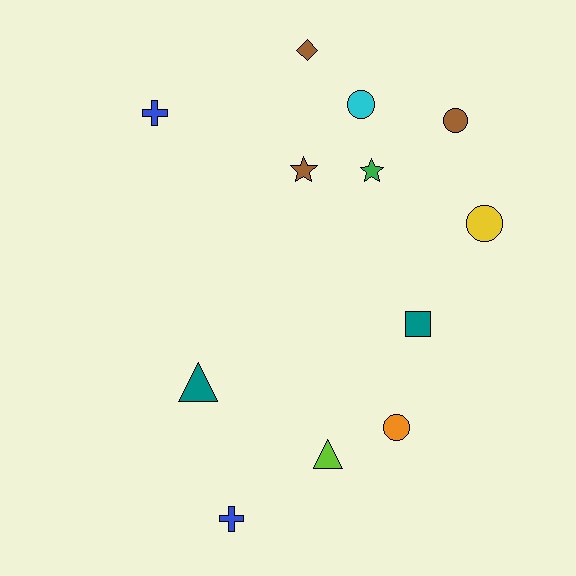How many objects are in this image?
There are 12 objects.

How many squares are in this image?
There is 1 square.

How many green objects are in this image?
There is 1 green object.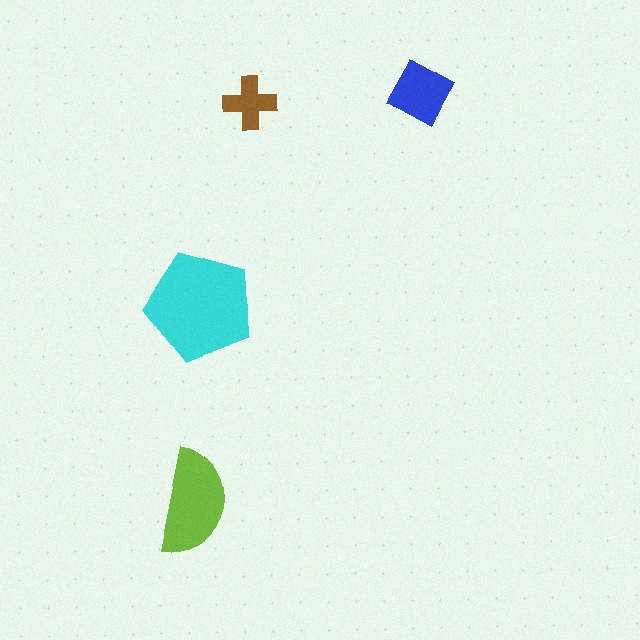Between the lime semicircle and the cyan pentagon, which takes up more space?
The cyan pentagon.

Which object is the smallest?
The brown cross.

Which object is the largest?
The cyan pentagon.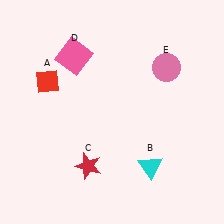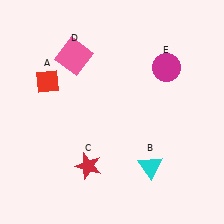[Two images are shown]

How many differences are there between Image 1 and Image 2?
There is 1 difference between the two images.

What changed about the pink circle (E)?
In Image 1, E is pink. In Image 2, it changed to magenta.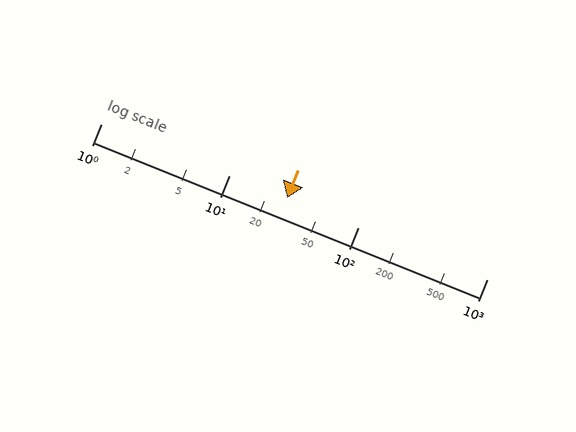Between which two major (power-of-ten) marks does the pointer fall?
The pointer is between 10 and 100.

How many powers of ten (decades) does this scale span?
The scale spans 3 decades, from 1 to 1000.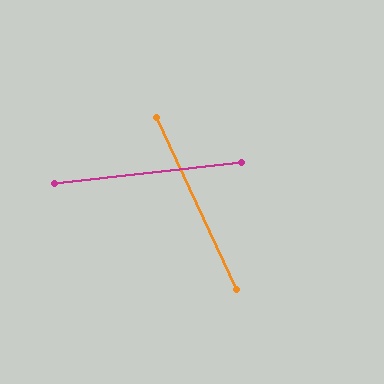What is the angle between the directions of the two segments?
Approximately 71 degrees.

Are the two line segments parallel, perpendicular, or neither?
Neither parallel nor perpendicular — they differ by about 71°.